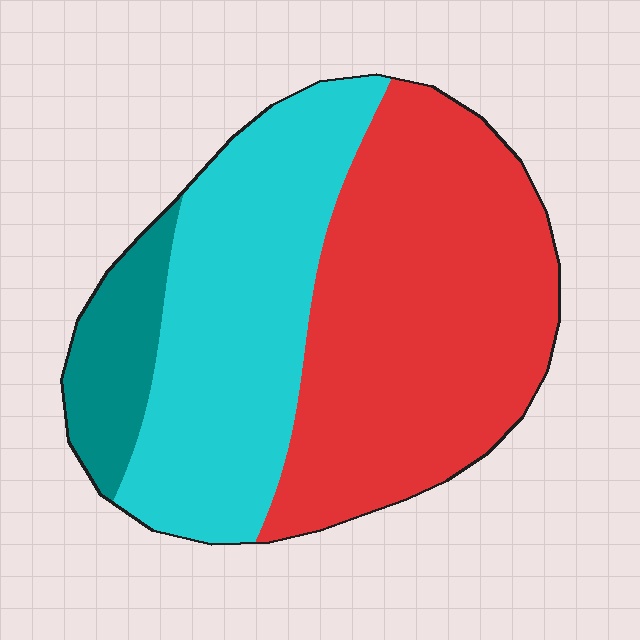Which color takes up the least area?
Teal, at roughly 10%.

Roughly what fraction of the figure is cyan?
Cyan covers 38% of the figure.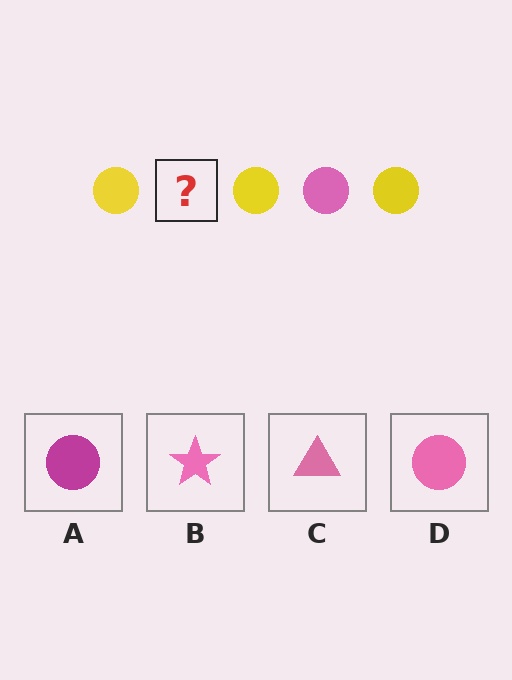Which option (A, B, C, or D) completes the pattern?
D.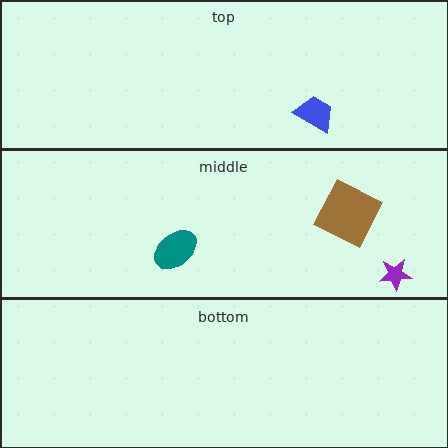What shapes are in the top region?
The blue trapezoid.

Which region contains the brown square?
The middle region.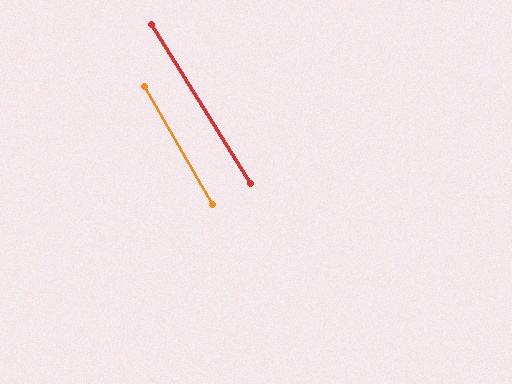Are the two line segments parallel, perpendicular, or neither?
Parallel — their directions differ by only 2.0°.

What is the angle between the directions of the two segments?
Approximately 2 degrees.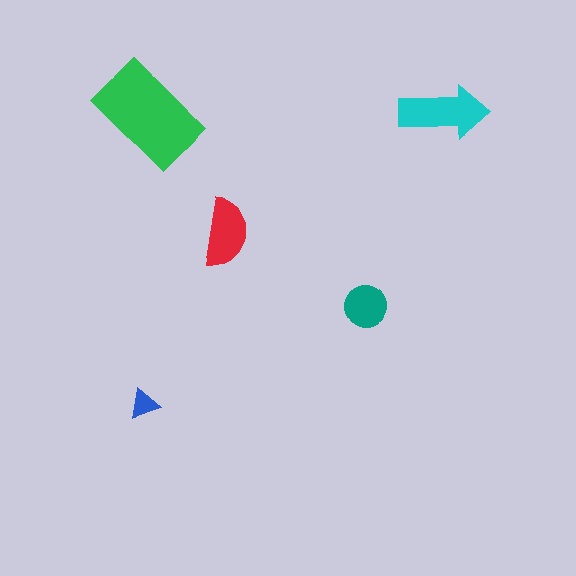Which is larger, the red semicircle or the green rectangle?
The green rectangle.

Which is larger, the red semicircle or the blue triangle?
The red semicircle.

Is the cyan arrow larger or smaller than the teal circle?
Larger.